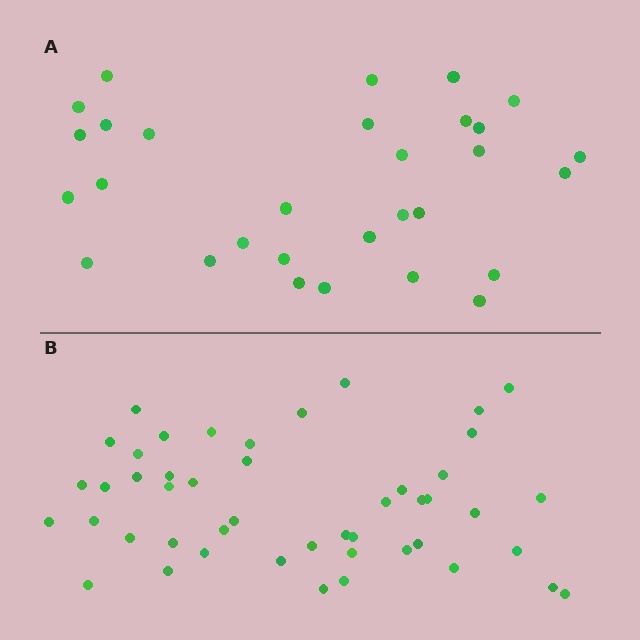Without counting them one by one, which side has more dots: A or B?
Region B (the bottom region) has more dots.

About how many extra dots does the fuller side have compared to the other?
Region B has approximately 15 more dots than region A.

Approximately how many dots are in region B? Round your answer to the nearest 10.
About 50 dots. (The exact count is 47, which rounds to 50.)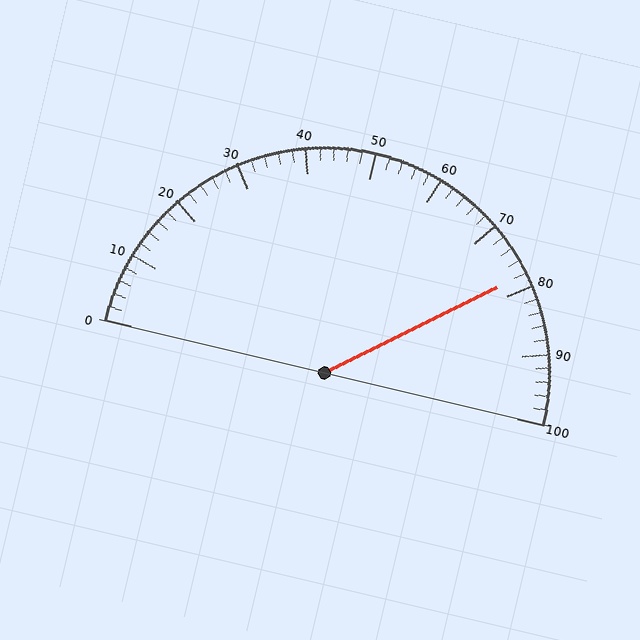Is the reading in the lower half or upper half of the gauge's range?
The reading is in the upper half of the range (0 to 100).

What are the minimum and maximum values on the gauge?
The gauge ranges from 0 to 100.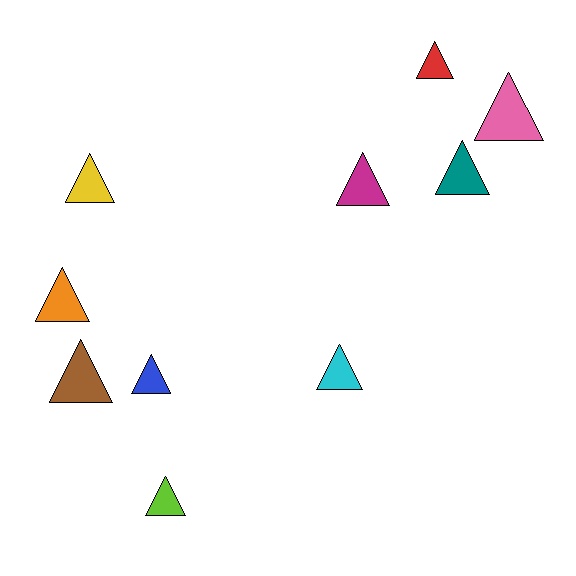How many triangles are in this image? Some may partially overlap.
There are 10 triangles.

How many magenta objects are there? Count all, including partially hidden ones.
There is 1 magenta object.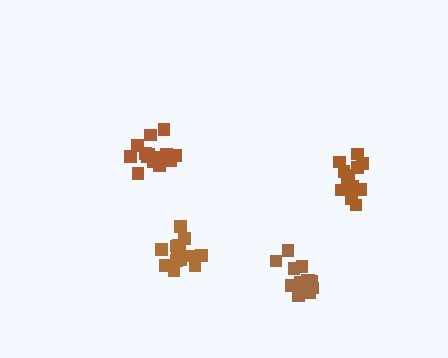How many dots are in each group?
Group 1: 14 dots, Group 2: 17 dots, Group 3: 14 dots, Group 4: 16 dots (61 total).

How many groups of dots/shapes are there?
There are 4 groups.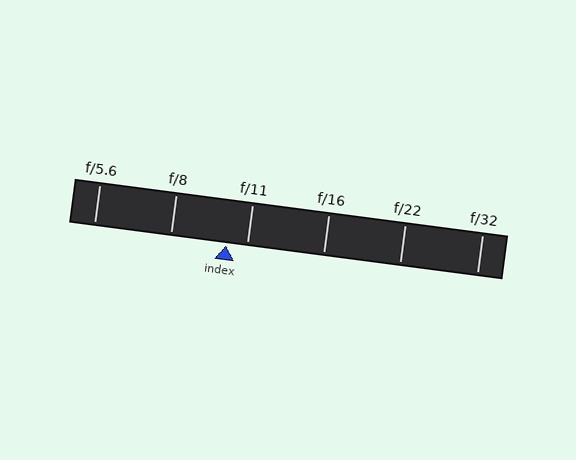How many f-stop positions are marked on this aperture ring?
There are 6 f-stop positions marked.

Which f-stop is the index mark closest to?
The index mark is closest to f/11.